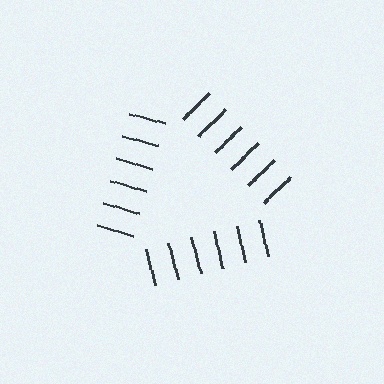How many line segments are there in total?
18 — 6 along each of the 3 edges.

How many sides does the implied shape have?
3 sides — the line-ends trace a triangle.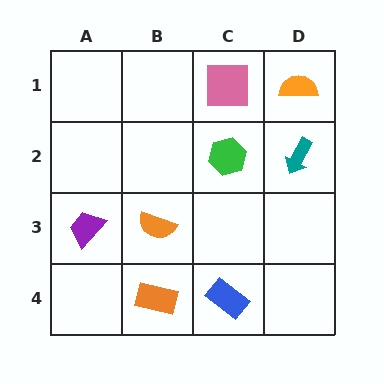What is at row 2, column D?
A teal arrow.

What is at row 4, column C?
A blue rectangle.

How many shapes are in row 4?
2 shapes.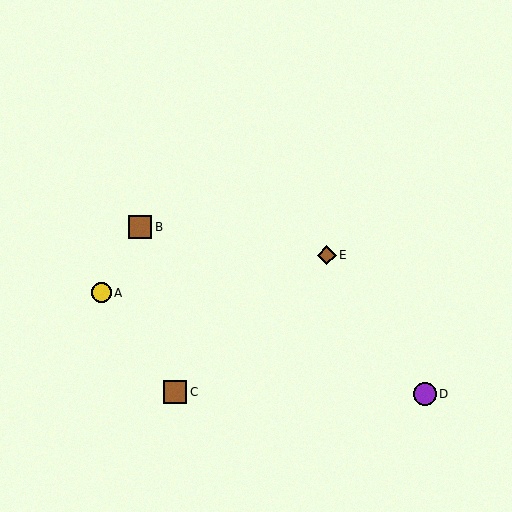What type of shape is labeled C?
Shape C is a brown square.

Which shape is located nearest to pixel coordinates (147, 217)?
The brown square (labeled B) at (140, 227) is nearest to that location.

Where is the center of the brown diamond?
The center of the brown diamond is at (327, 255).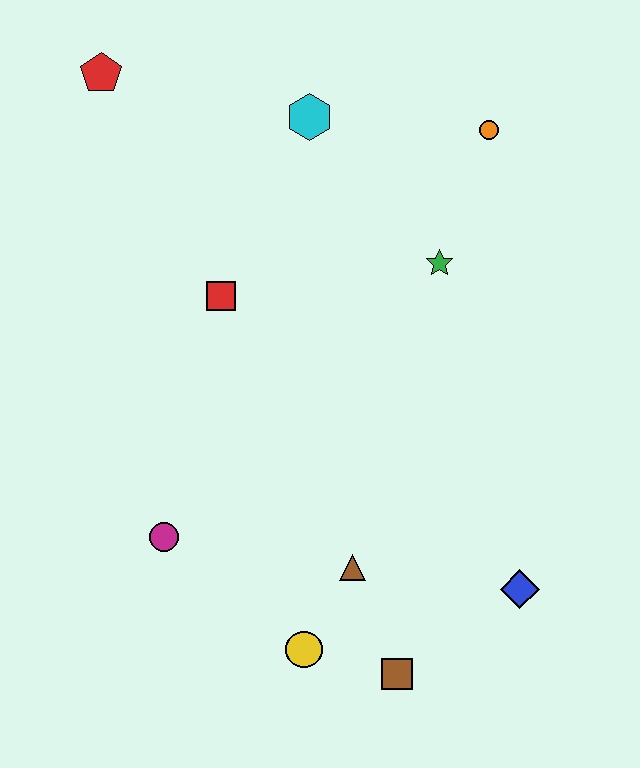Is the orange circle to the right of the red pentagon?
Yes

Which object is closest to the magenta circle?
The yellow circle is closest to the magenta circle.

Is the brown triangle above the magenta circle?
No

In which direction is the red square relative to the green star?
The red square is to the left of the green star.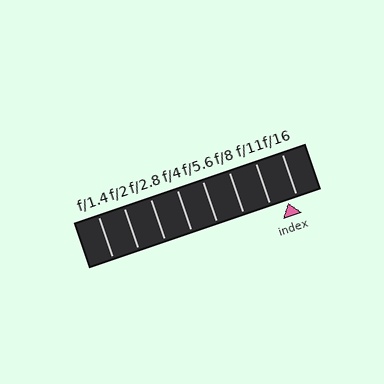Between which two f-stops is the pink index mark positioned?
The index mark is between f/11 and f/16.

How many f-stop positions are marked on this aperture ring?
There are 8 f-stop positions marked.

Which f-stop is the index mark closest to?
The index mark is closest to f/16.